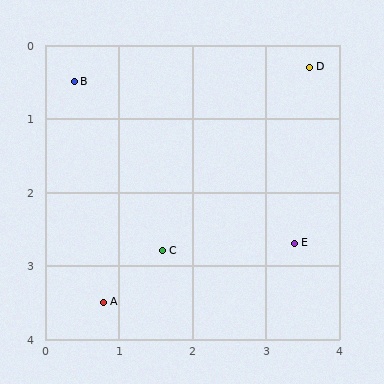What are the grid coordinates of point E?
Point E is at approximately (3.4, 2.7).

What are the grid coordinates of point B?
Point B is at approximately (0.4, 0.5).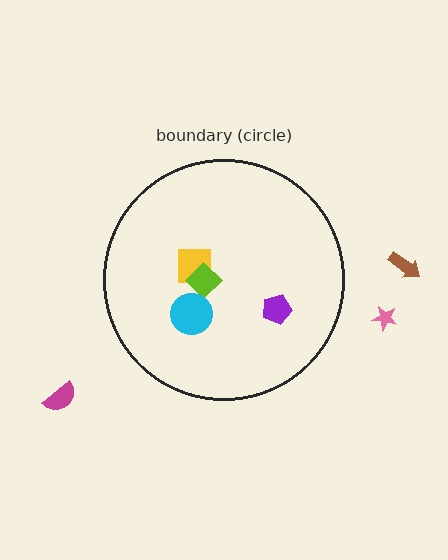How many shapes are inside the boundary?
4 inside, 3 outside.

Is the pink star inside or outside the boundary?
Outside.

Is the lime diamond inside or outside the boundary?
Inside.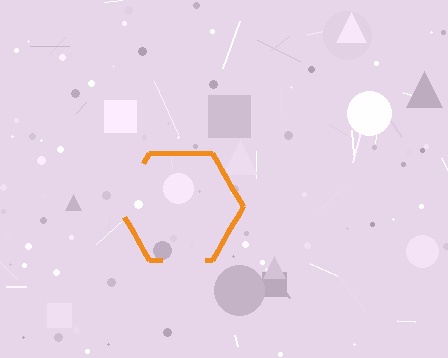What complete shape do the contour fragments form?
The contour fragments form a hexagon.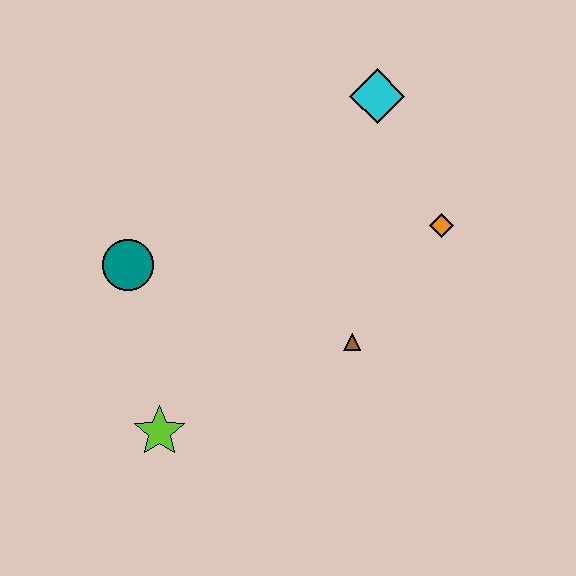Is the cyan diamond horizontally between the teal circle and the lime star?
No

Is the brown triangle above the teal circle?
No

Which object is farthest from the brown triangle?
The cyan diamond is farthest from the brown triangle.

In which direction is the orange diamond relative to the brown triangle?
The orange diamond is above the brown triangle.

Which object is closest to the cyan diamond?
The orange diamond is closest to the cyan diamond.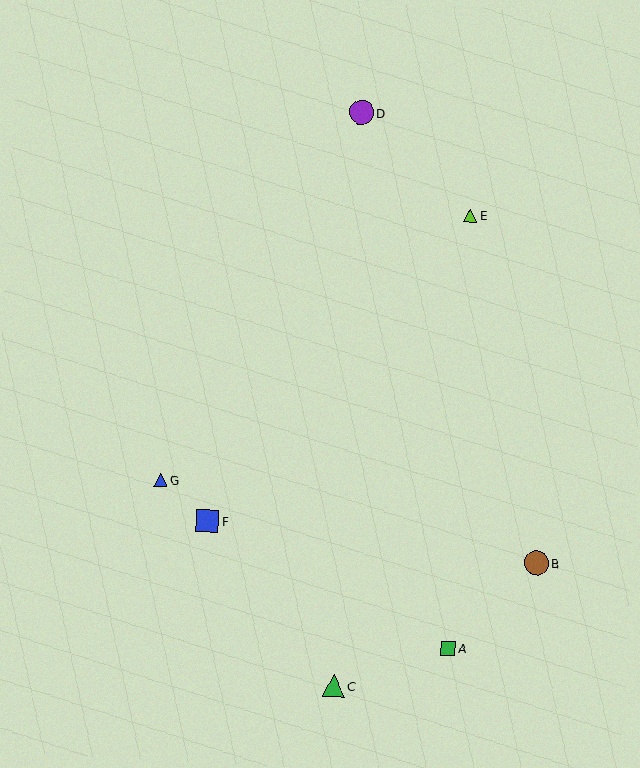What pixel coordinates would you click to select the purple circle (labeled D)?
Click at (361, 113) to select the purple circle D.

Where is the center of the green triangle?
The center of the green triangle is at (334, 686).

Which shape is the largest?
The brown circle (labeled B) is the largest.